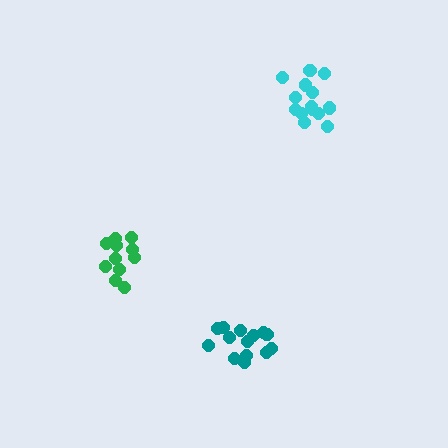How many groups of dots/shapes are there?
There are 3 groups.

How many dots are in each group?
Group 1: 14 dots, Group 2: 11 dots, Group 3: 14 dots (39 total).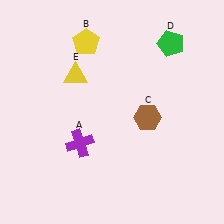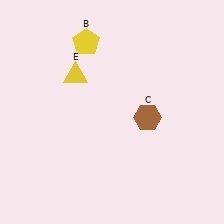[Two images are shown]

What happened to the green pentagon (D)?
The green pentagon (D) was removed in Image 2. It was in the top-right area of Image 1.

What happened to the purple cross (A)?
The purple cross (A) was removed in Image 2. It was in the bottom-left area of Image 1.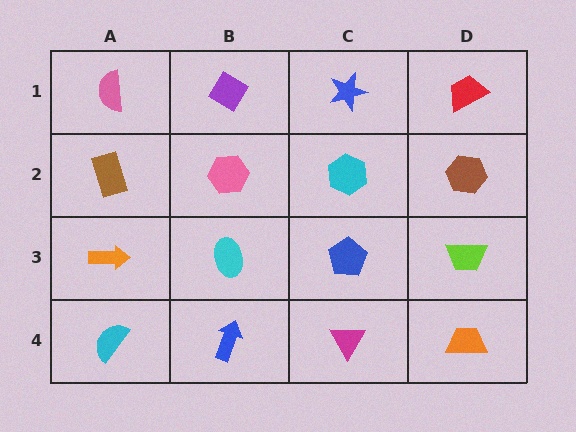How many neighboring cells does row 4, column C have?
3.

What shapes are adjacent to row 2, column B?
A purple diamond (row 1, column B), a cyan ellipse (row 3, column B), a brown rectangle (row 2, column A), a cyan hexagon (row 2, column C).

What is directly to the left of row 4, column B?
A cyan semicircle.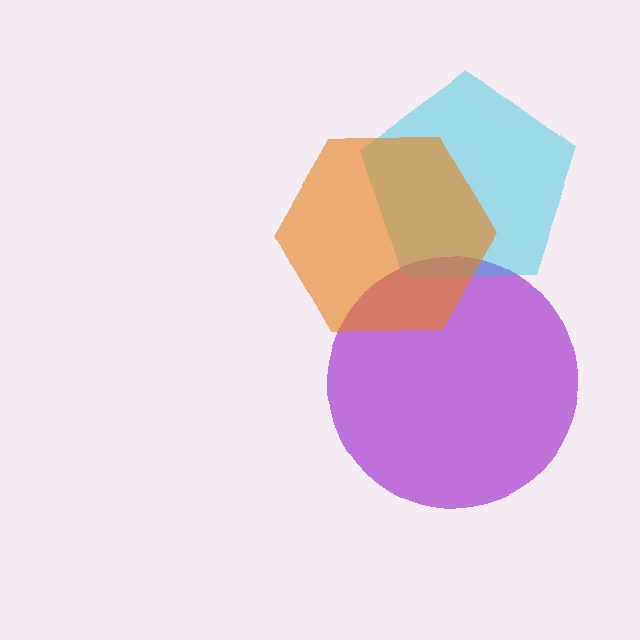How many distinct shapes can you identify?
There are 3 distinct shapes: a purple circle, a cyan pentagon, an orange hexagon.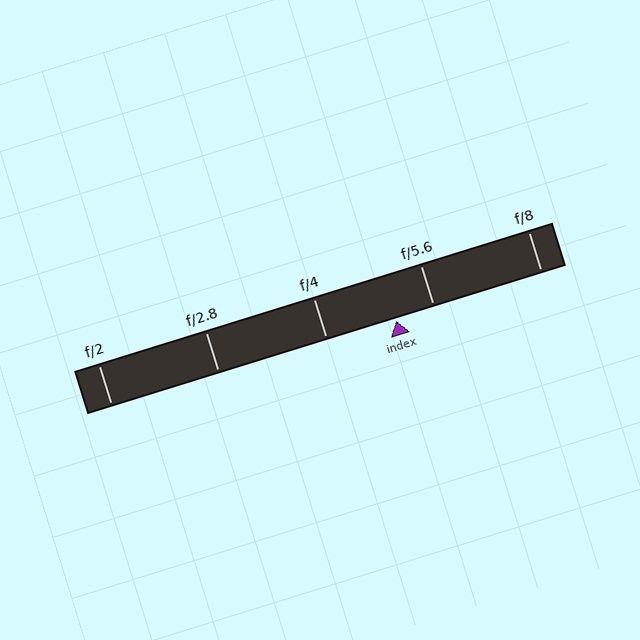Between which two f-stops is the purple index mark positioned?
The index mark is between f/4 and f/5.6.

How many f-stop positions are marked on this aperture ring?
There are 5 f-stop positions marked.